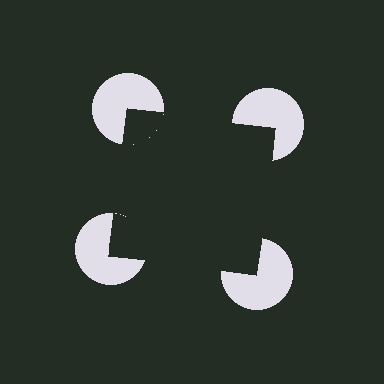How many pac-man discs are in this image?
There are 4 — one at each vertex of the illusory square.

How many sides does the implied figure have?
4 sides.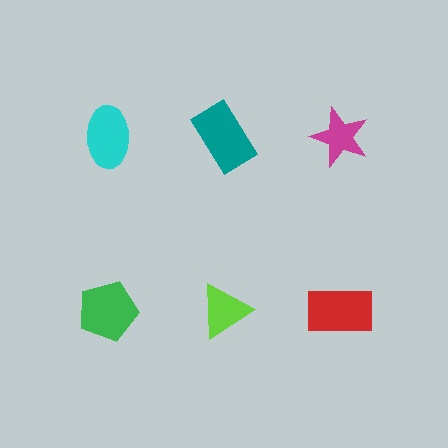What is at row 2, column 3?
A red rectangle.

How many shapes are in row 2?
3 shapes.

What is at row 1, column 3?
A magenta star.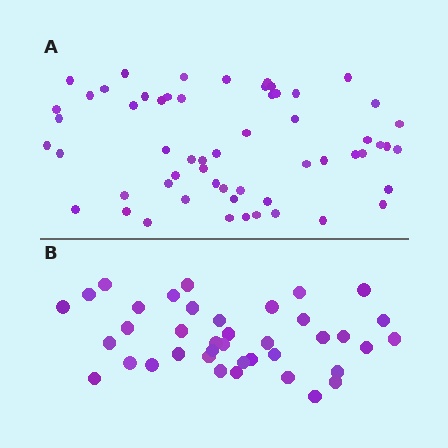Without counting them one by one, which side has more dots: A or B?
Region A (the top region) has more dots.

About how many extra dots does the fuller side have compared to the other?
Region A has approximately 20 more dots than region B.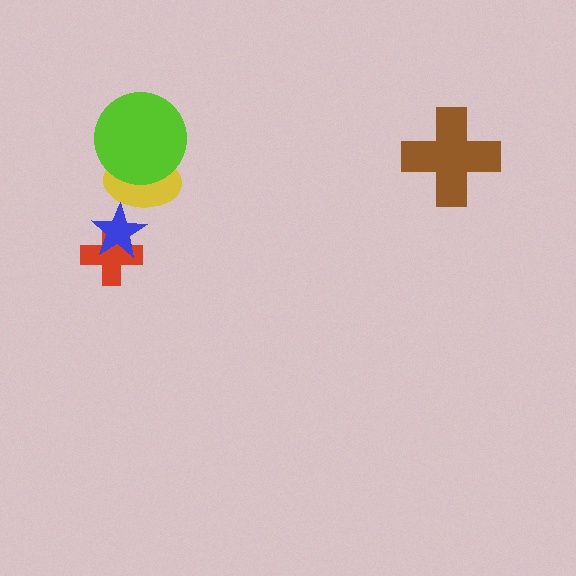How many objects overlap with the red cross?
1 object overlaps with the red cross.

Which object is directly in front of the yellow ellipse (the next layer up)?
The blue star is directly in front of the yellow ellipse.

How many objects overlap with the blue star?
2 objects overlap with the blue star.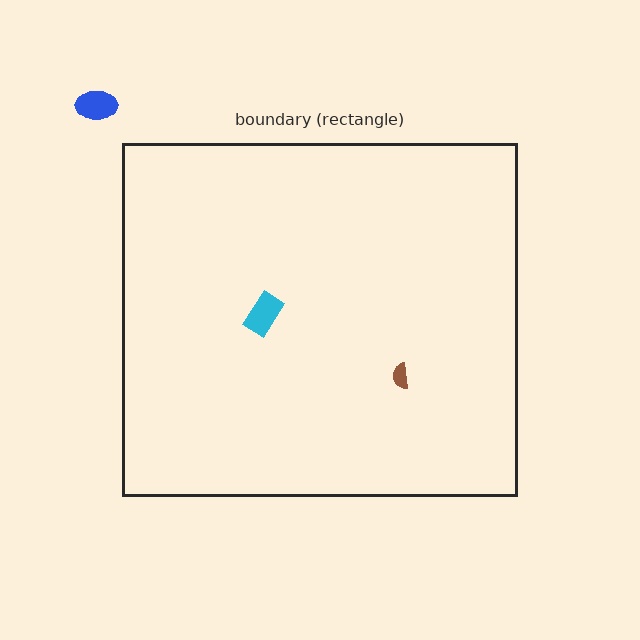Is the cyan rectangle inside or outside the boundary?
Inside.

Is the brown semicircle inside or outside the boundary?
Inside.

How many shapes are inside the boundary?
2 inside, 1 outside.